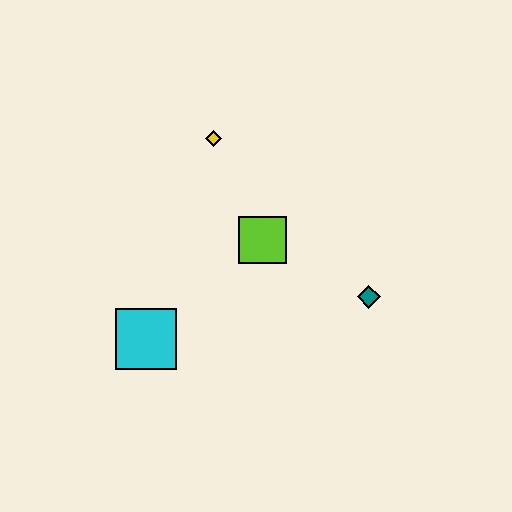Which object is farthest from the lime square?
The cyan square is farthest from the lime square.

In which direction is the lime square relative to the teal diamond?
The lime square is to the left of the teal diamond.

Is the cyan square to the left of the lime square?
Yes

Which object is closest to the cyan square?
The lime square is closest to the cyan square.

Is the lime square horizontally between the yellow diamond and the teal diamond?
Yes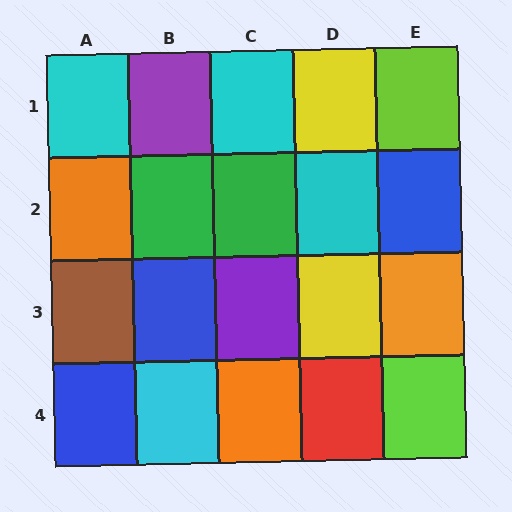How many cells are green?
2 cells are green.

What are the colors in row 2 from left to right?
Orange, green, green, cyan, blue.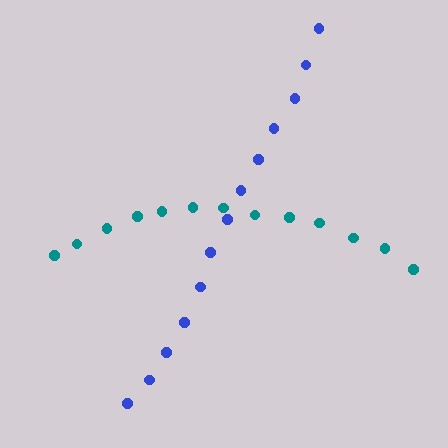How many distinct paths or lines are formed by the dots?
There are 2 distinct paths.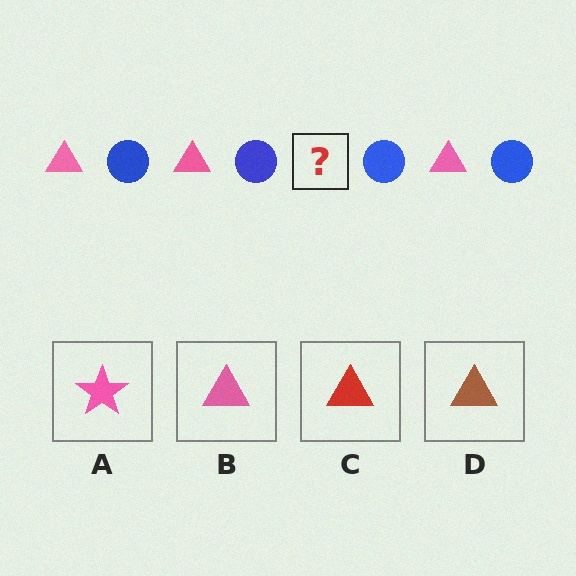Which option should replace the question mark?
Option B.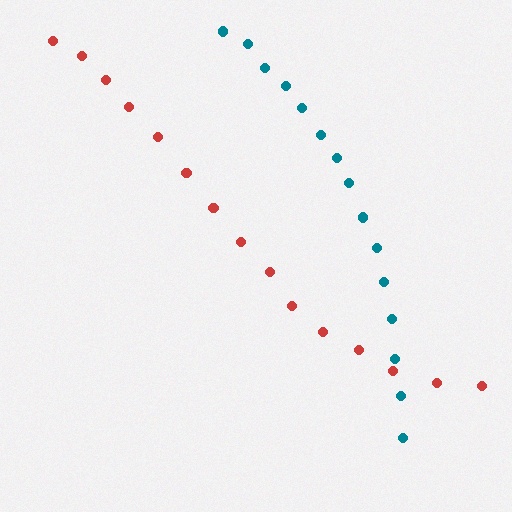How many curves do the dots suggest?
There are 2 distinct paths.